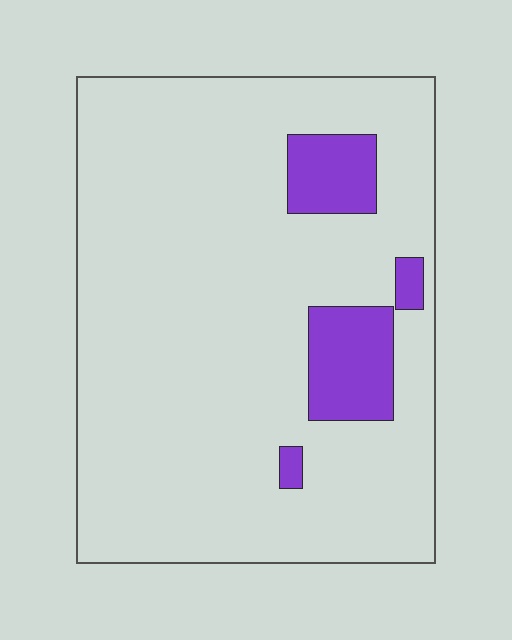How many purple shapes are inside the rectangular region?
4.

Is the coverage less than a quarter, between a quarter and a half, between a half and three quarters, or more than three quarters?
Less than a quarter.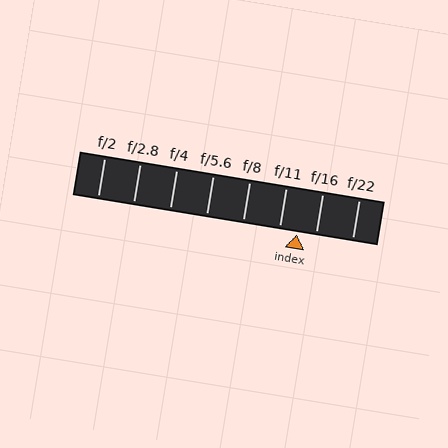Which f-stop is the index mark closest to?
The index mark is closest to f/11.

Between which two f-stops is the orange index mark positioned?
The index mark is between f/11 and f/16.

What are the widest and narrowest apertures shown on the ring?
The widest aperture shown is f/2 and the narrowest is f/22.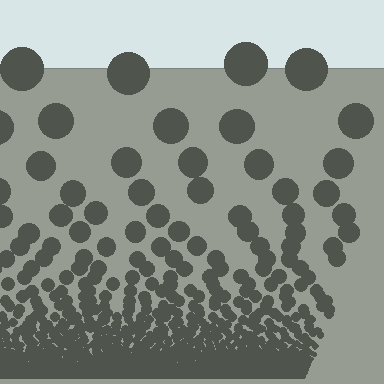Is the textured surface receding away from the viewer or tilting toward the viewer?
The surface appears to tilt toward the viewer. Texture elements get larger and sparser toward the top.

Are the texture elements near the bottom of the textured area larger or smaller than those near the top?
Smaller. The gradient is inverted — elements near the bottom are smaller and denser.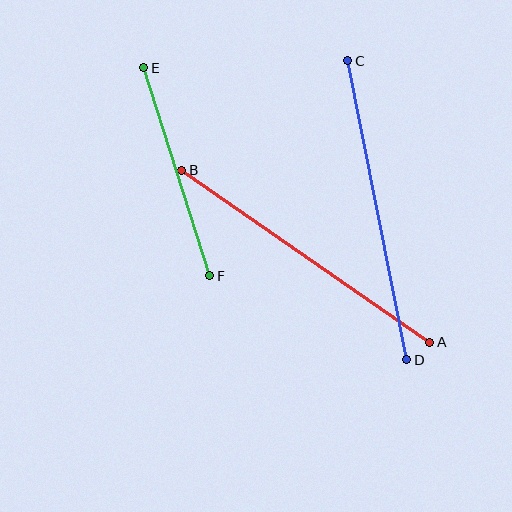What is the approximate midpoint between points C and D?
The midpoint is at approximately (377, 210) pixels.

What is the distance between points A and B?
The distance is approximately 302 pixels.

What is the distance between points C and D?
The distance is approximately 305 pixels.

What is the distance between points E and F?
The distance is approximately 219 pixels.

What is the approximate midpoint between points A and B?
The midpoint is at approximately (306, 256) pixels.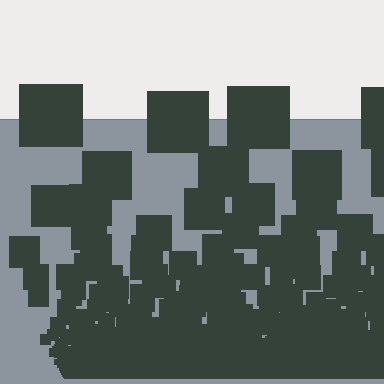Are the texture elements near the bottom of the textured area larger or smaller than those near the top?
Smaller. The gradient is inverted — elements near the bottom are smaller and denser.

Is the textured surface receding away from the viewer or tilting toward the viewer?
The surface appears to tilt toward the viewer. Texture elements get larger and sparser toward the top.